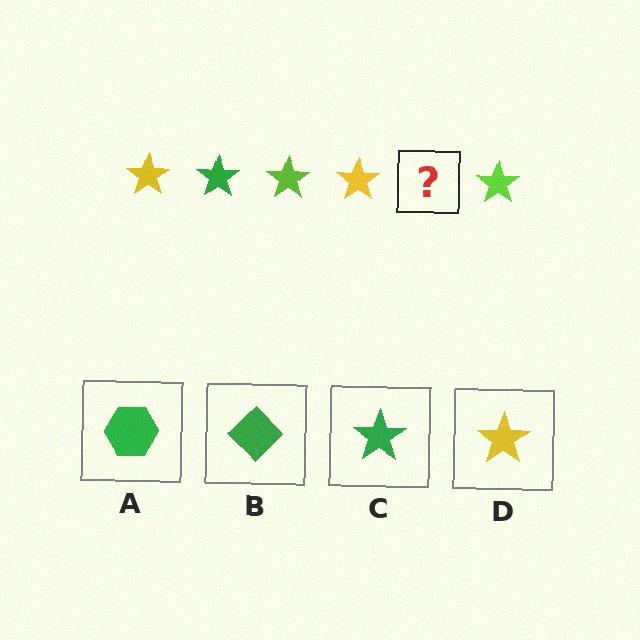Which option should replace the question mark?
Option C.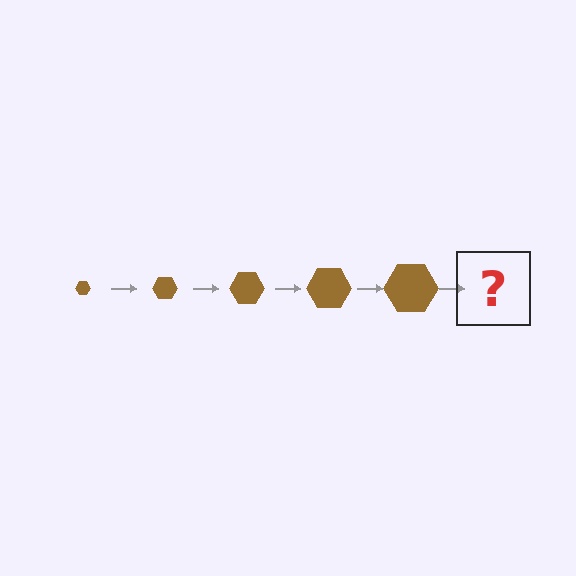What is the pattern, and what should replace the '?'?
The pattern is that the hexagon gets progressively larger each step. The '?' should be a brown hexagon, larger than the previous one.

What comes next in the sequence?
The next element should be a brown hexagon, larger than the previous one.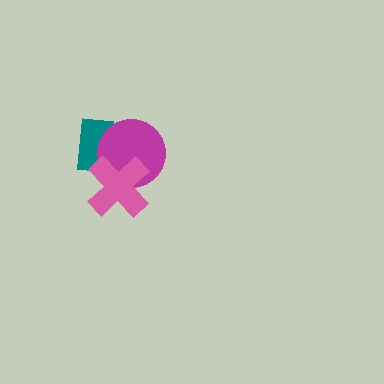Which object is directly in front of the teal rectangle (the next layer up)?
The magenta circle is directly in front of the teal rectangle.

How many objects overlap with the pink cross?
2 objects overlap with the pink cross.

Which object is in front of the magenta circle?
The pink cross is in front of the magenta circle.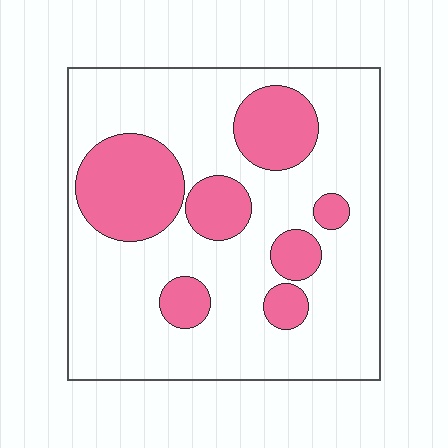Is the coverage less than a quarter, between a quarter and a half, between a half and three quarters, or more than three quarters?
Between a quarter and a half.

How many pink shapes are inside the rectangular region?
7.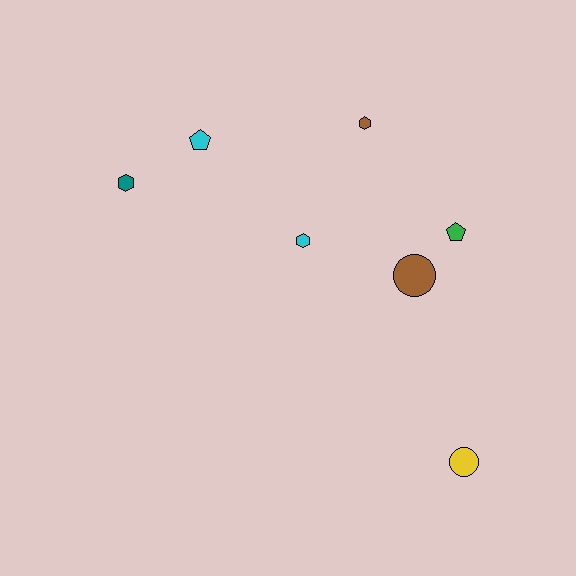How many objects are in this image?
There are 7 objects.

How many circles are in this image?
There are 2 circles.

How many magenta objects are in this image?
There are no magenta objects.